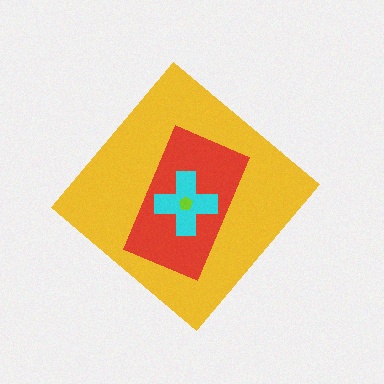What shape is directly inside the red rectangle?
The cyan cross.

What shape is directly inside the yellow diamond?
The red rectangle.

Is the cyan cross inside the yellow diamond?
Yes.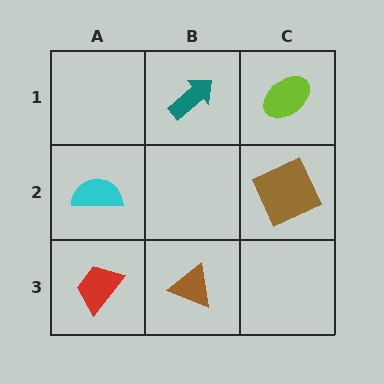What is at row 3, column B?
A brown triangle.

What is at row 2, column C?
A brown square.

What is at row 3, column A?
A red trapezoid.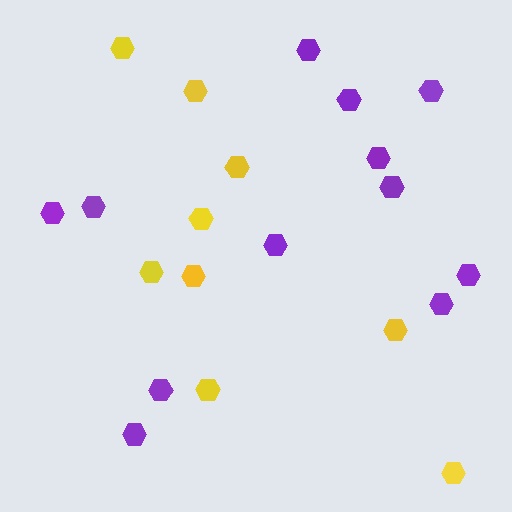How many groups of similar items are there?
There are 2 groups: one group of purple hexagons (12) and one group of yellow hexagons (9).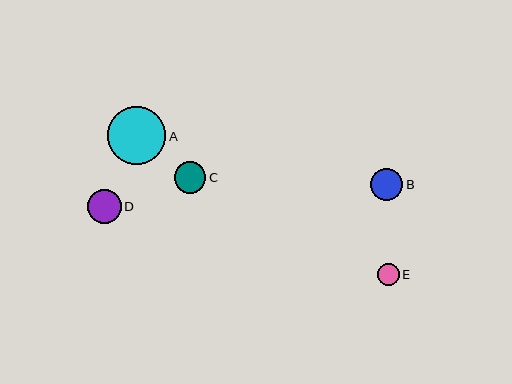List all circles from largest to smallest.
From largest to smallest: A, D, B, C, E.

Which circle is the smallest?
Circle E is the smallest with a size of approximately 22 pixels.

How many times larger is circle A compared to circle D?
Circle A is approximately 1.7 times the size of circle D.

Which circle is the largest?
Circle A is the largest with a size of approximately 58 pixels.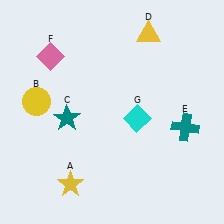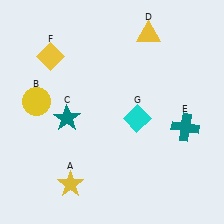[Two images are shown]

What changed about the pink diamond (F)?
In Image 1, F is pink. In Image 2, it changed to yellow.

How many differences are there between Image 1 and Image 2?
There is 1 difference between the two images.